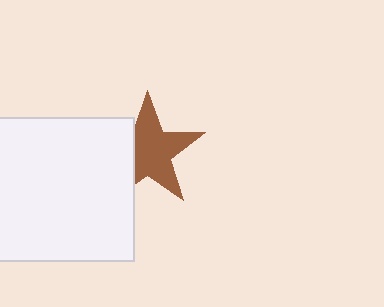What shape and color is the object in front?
The object in front is a white square.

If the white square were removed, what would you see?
You would see the complete brown star.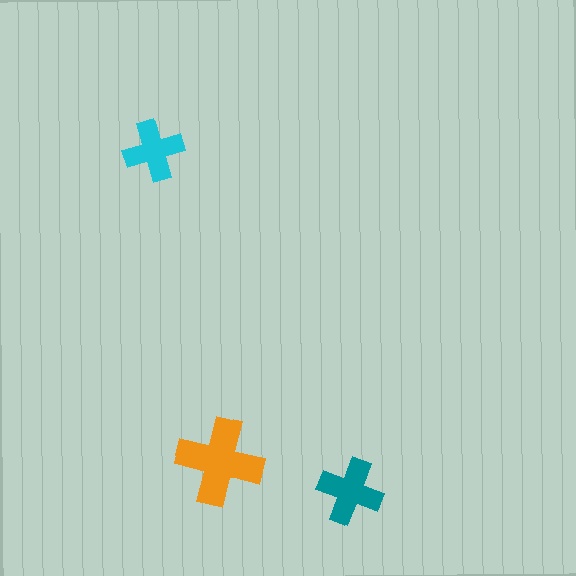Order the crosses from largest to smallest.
the orange one, the teal one, the cyan one.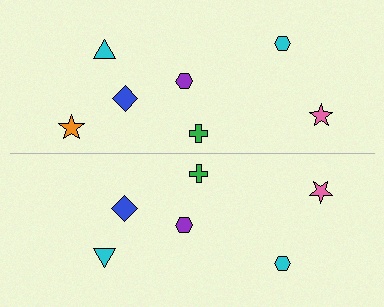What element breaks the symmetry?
A orange star is missing from the bottom side.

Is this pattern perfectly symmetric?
No, the pattern is not perfectly symmetric. A orange star is missing from the bottom side.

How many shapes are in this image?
There are 13 shapes in this image.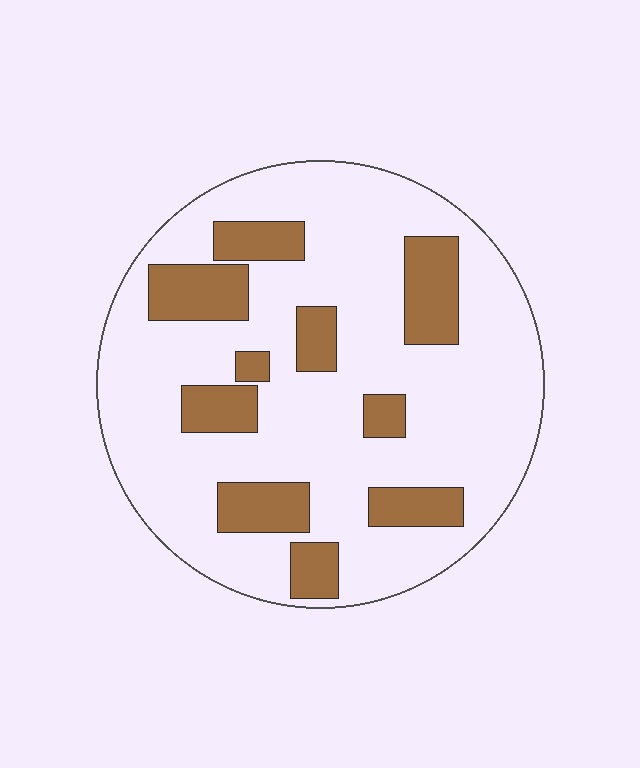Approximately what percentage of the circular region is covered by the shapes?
Approximately 25%.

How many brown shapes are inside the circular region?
10.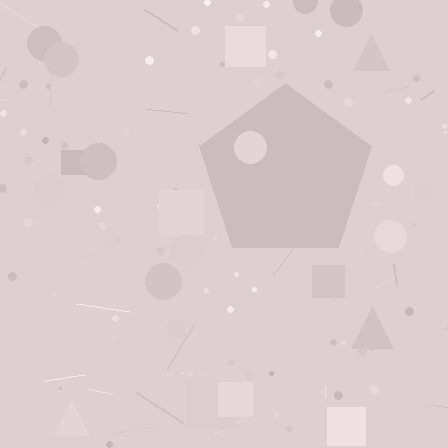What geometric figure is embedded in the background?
A pentagon is embedded in the background.